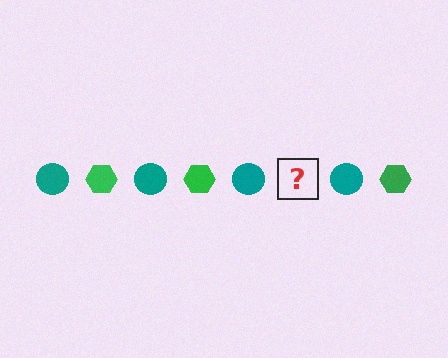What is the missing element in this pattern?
The missing element is a green hexagon.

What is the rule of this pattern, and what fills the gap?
The rule is that the pattern alternates between teal circle and green hexagon. The gap should be filled with a green hexagon.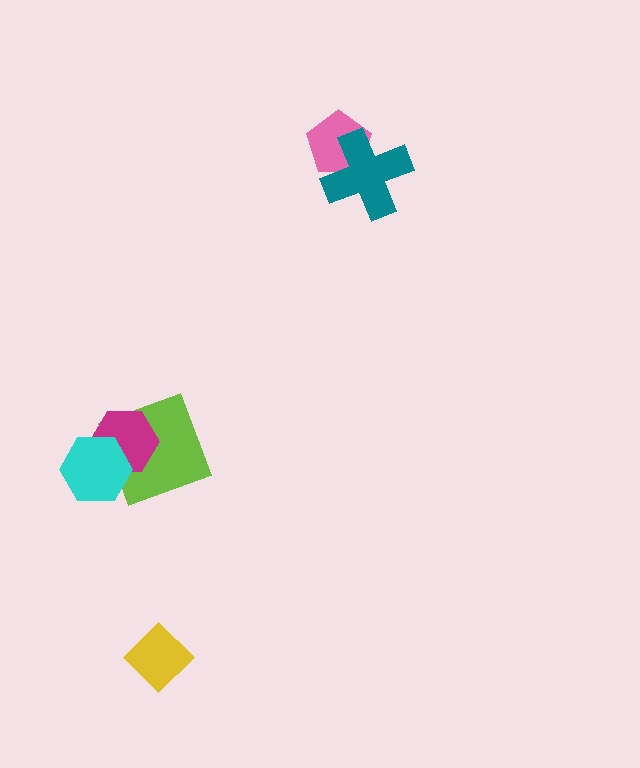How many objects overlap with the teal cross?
1 object overlaps with the teal cross.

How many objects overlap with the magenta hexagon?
2 objects overlap with the magenta hexagon.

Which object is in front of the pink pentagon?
The teal cross is in front of the pink pentagon.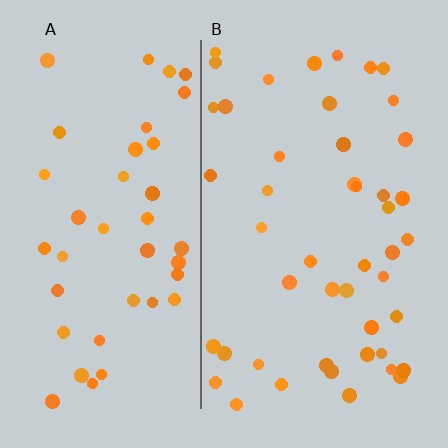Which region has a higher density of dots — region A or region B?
B (the right).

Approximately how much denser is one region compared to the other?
Approximately 1.1× — region B over region A.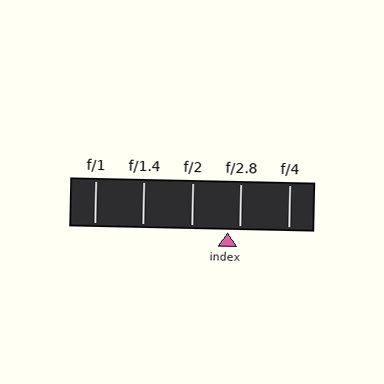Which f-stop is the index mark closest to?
The index mark is closest to f/2.8.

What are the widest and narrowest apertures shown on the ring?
The widest aperture shown is f/1 and the narrowest is f/4.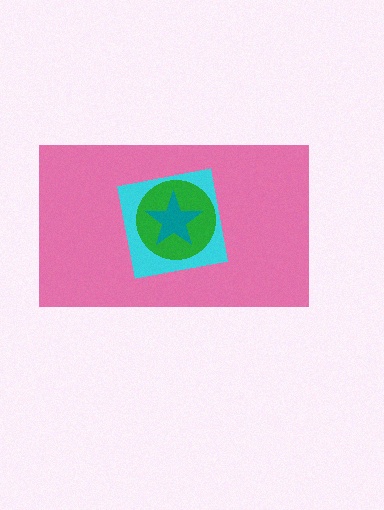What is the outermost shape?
The pink rectangle.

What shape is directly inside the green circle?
The teal star.